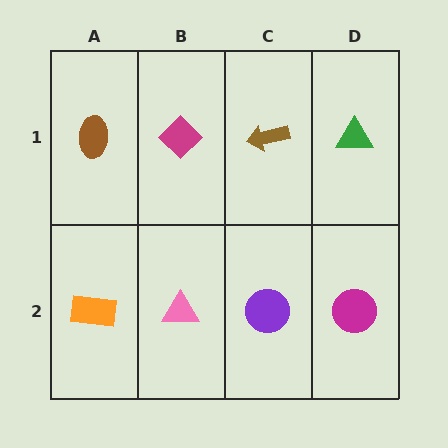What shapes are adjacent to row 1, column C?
A purple circle (row 2, column C), a magenta diamond (row 1, column B), a green triangle (row 1, column D).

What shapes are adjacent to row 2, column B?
A magenta diamond (row 1, column B), an orange rectangle (row 2, column A), a purple circle (row 2, column C).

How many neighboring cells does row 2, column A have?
2.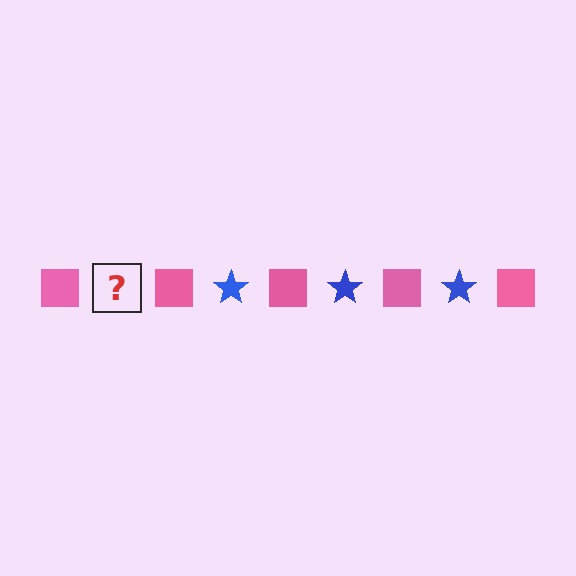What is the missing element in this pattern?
The missing element is a blue star.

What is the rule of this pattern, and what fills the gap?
The rule is that the pattern alternates between pink square and blue star. The gap should be filled with a blue star.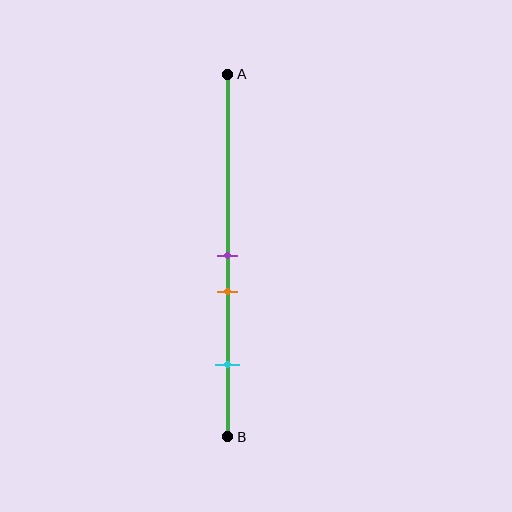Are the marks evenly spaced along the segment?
No, the marks are not evenly spaced.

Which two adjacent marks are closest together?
The purple and orange marks are the closest adjacent pair.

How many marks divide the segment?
There are 3 marks dividing the segment.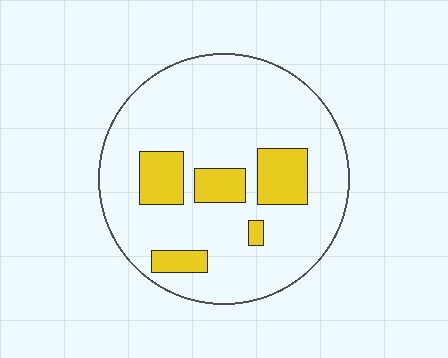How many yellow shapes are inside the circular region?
5.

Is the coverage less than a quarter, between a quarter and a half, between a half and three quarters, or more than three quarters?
Less than a quarter.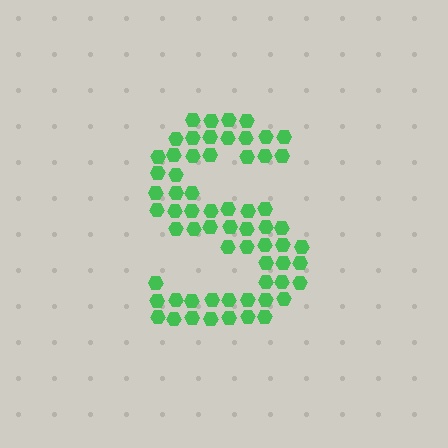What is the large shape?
The large shape is the letter S.